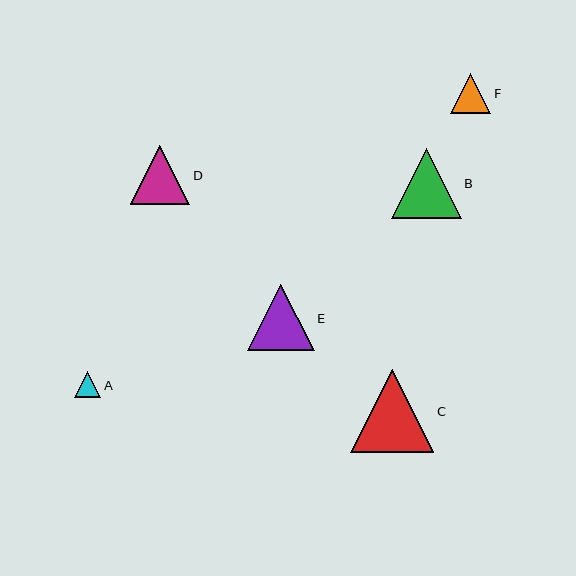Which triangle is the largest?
Triangle C is the largest with a size of approximately 83 pixels.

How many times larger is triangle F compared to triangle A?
Triangle F is approximately 1.5 times the size of triangle A.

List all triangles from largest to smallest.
From largest to smallest: C, B, E, D, F, A.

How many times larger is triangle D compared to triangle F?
Triangle D is approximately 1.5 times the size of triangle F.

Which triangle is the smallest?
Triangle A is the smallest with a size of approximately 27 pixels.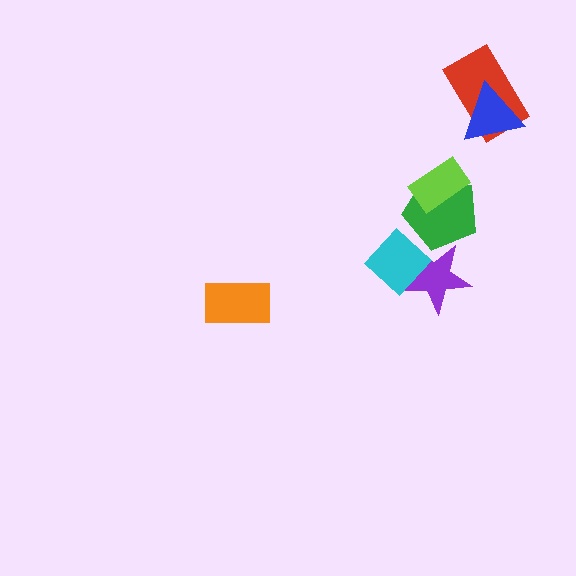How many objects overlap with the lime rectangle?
1 object overlaps with the lime rectangle.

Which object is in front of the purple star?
The cyan diamond is in front of the purple star.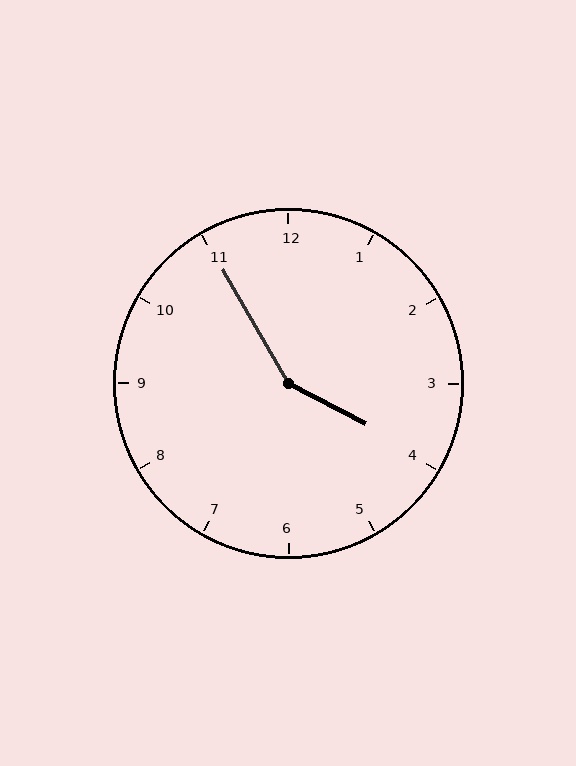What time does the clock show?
3:55.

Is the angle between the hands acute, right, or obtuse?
It is obtuse.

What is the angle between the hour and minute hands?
Approximately 148 degrees.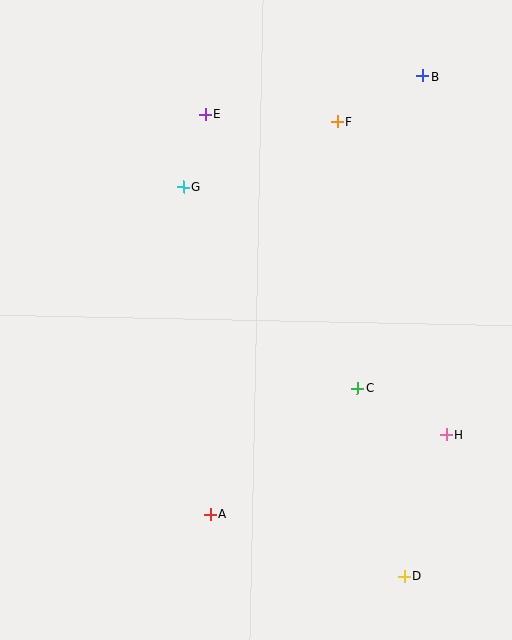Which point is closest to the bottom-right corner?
Point D is closest to the bottom-right corner.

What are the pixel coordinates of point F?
Point F is at (338, 121).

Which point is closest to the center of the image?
Point C at (357, 388) is closest to the center.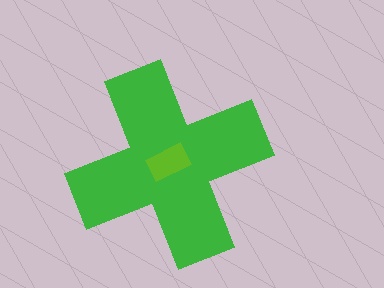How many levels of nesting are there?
2.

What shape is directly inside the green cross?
The lime rectangle.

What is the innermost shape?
The lime rectangle.